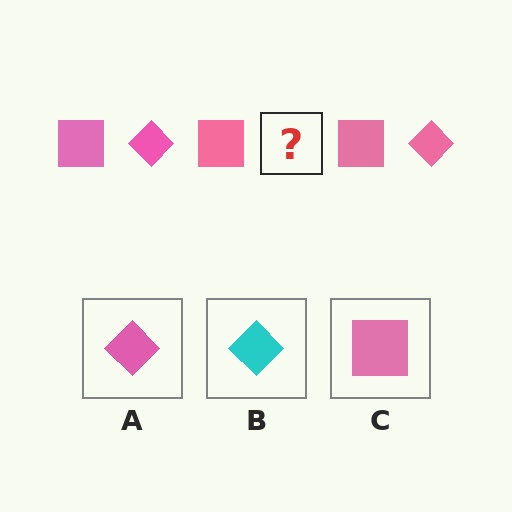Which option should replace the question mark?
Option A.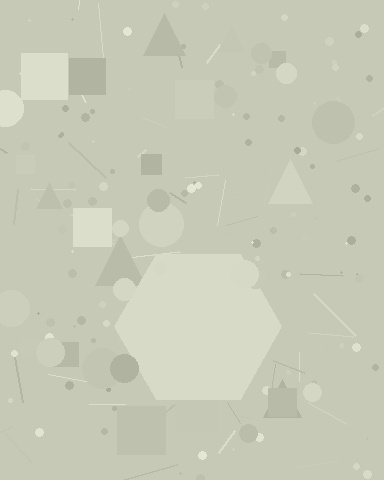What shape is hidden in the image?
A hexagon is hidden in the image.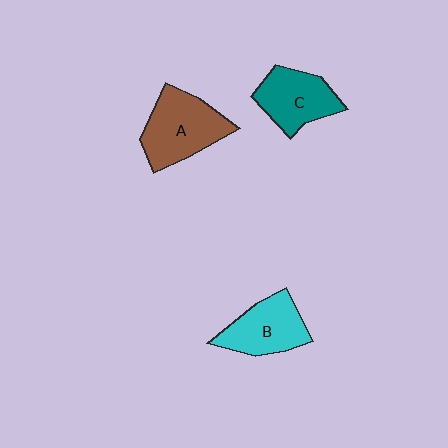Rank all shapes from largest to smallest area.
From largest to smallest: A (brown), B (cyan), C (teal).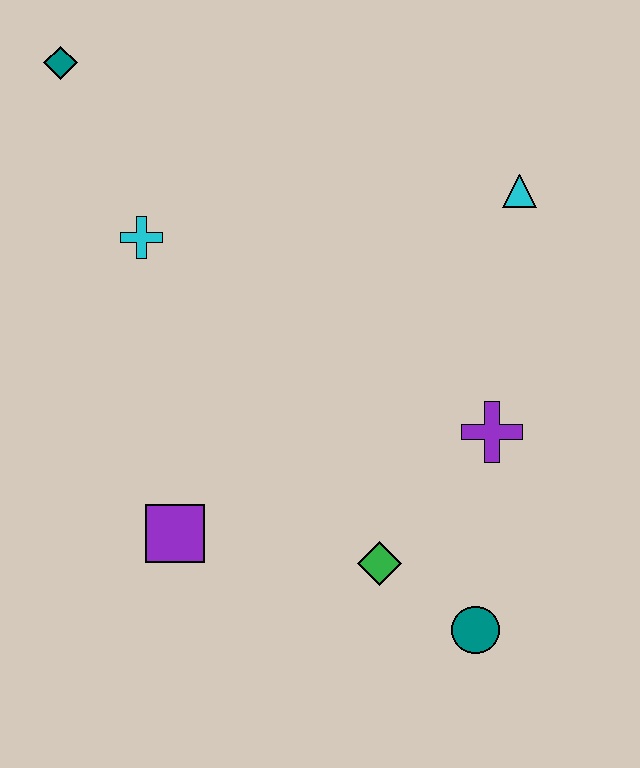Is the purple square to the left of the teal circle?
Yes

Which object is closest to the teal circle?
The green diamond is closest to the teal circle.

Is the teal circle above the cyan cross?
No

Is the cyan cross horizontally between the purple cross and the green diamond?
No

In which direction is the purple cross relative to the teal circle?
The purple cross is above the teal circle.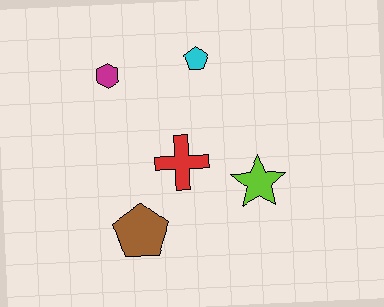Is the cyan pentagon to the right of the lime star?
No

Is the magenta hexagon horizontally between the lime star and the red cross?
No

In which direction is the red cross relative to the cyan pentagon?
The red cross is below the cyan pentagon.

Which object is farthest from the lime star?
The magenta hexagon is farthest from the lime star.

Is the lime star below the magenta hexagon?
Yes